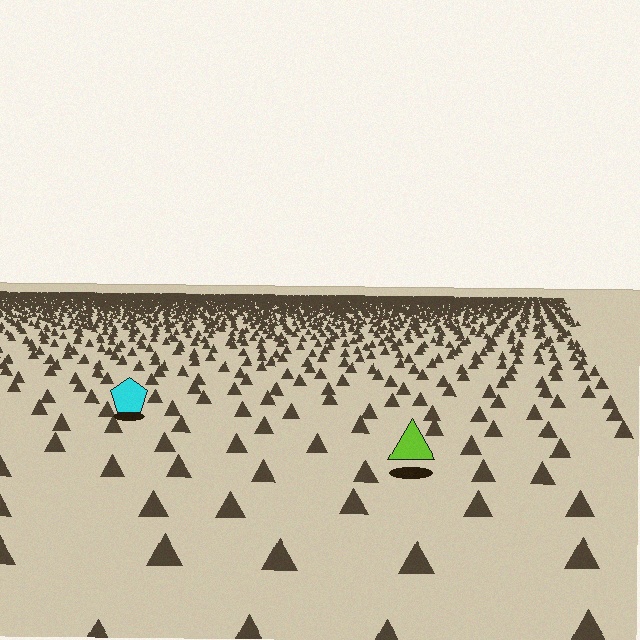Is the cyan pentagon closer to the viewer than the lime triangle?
No. The lime triangle is closer — you can tell from the texture gradient: the ground texture is coarser near it.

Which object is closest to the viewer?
The lime triangle is closest. The texture marks near it are larger and more spread out.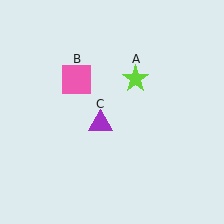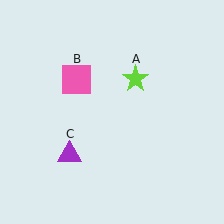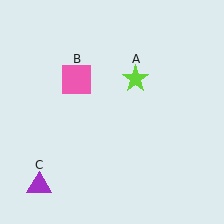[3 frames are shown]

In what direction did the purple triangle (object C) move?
The purple triangle (object C) moved down and to the left.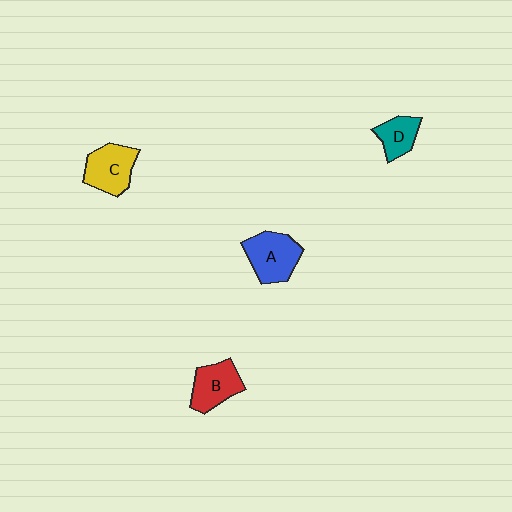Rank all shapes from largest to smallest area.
From largest to smallest: A (blue), C (yellow), B (red), D (teal).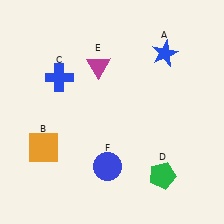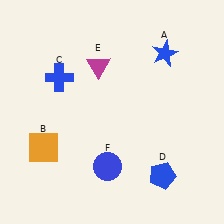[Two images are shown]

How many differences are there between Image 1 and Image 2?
There is 1 difference between the two images.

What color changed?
The pentagon (D) changed from green in Image 1 to blue in Image 2.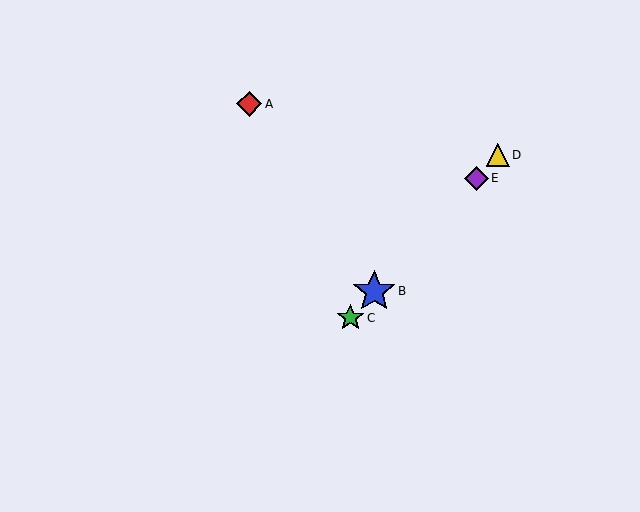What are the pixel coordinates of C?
Object C is at (350, 318).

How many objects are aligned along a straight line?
4 objects (B, C, D, E) are aligned along a straight line.